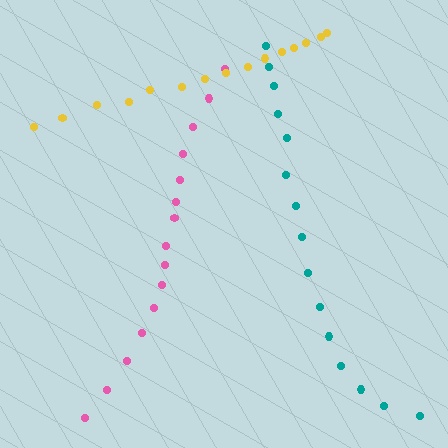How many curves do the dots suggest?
There are 3 distinct paths.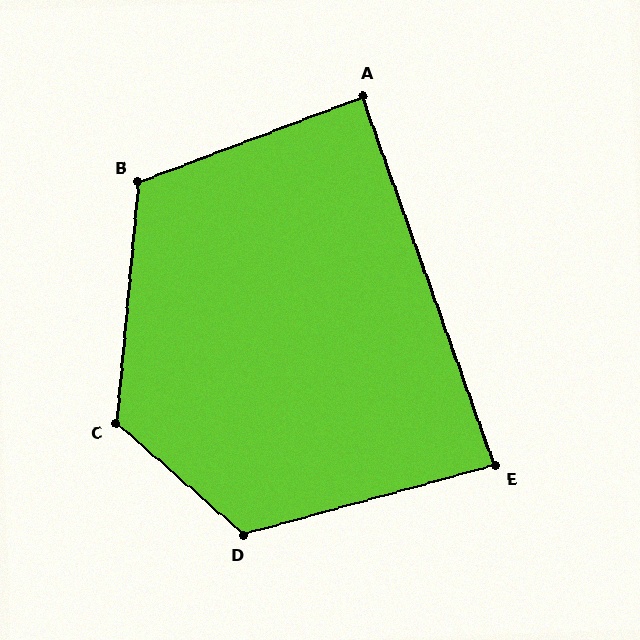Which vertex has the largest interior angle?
C, at approximately 126 degrees.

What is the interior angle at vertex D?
Approximately 123 degrees (obtuse).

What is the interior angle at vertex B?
Approximately 116 degrees (obtuse).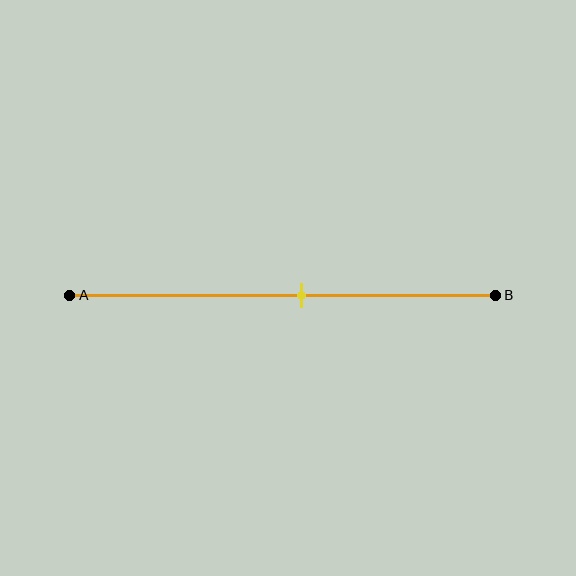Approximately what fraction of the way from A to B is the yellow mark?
The yellow mark is approximately 55% of the way from A to B.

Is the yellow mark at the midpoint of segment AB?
No, the mark is at about 55% from A, not at the 50% midpoint.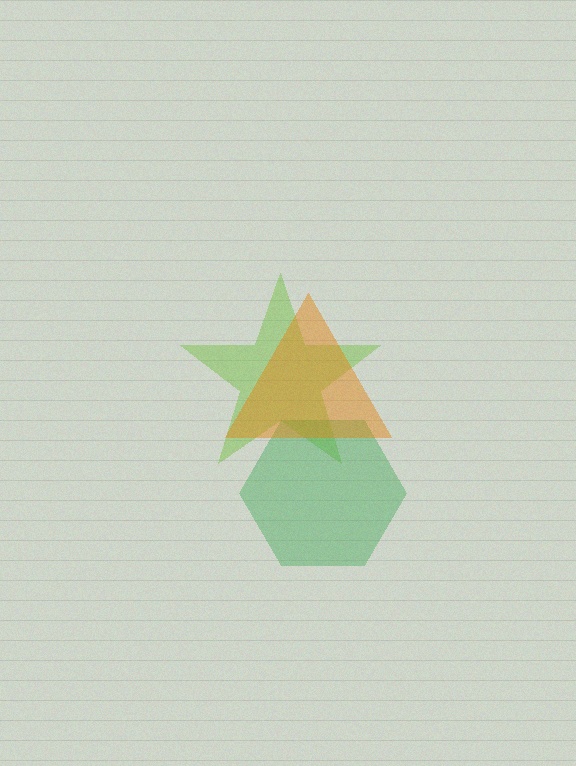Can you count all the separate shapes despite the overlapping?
Yes, there are 3 separate shapes.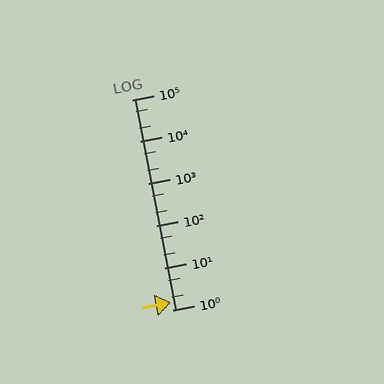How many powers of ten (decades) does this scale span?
The scale spans 5 decades, from 1 to 100000.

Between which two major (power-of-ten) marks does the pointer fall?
The pointer is between 1 and 10.